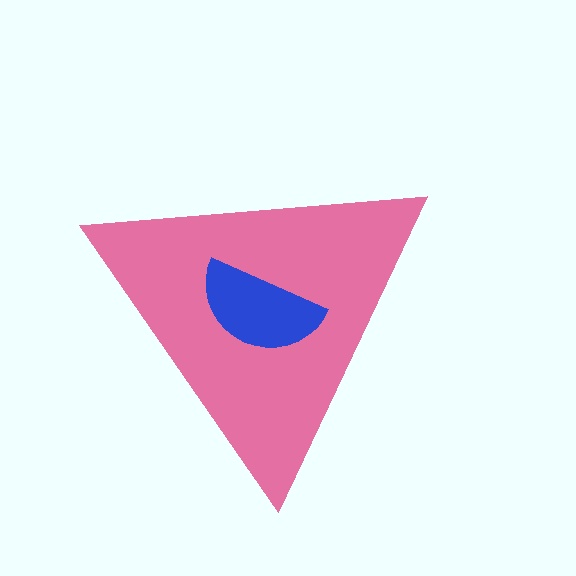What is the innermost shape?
The blue semicircle.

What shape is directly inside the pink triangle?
The blue semicircle.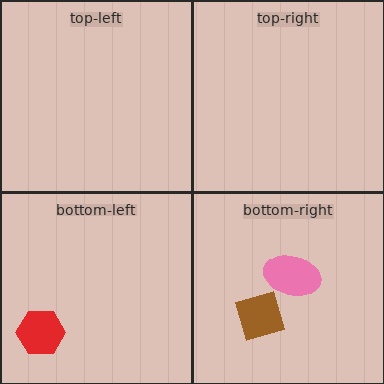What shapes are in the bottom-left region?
The red hexagon.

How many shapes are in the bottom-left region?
1.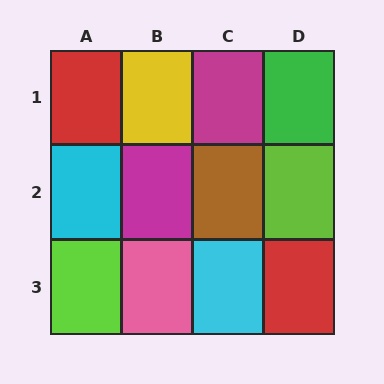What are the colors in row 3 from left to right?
Lime, pink, cyan, red.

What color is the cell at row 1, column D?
Green.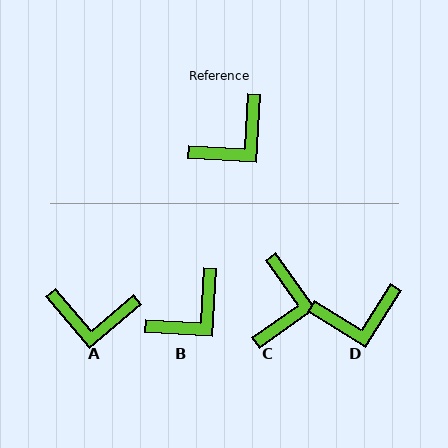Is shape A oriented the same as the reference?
No, it is off by about 46 degrees.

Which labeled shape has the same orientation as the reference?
B.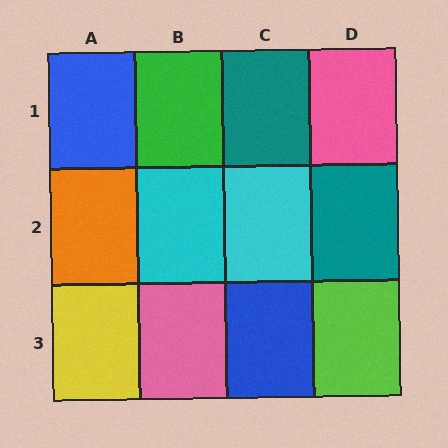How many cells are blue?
2 cells are blue.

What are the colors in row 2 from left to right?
Orange, cyan, cyan, teal.